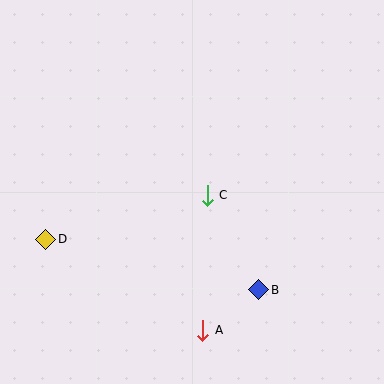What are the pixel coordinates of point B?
Point B is at (259, 290).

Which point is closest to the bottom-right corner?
Point B is closest to the bottom-right corner.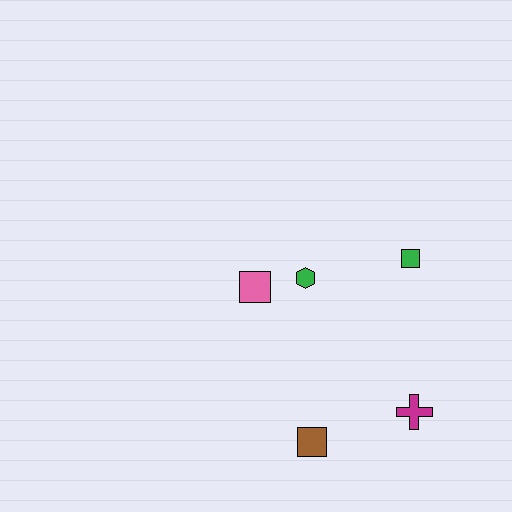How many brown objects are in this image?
There is 1 brown object.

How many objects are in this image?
There are 5 objects.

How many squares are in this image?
There are 3 squares.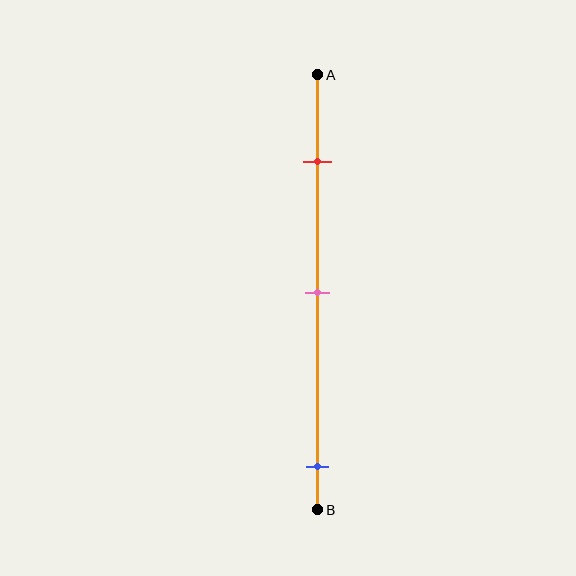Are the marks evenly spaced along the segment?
No, the marks are not evenly spaced.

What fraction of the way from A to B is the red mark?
The red mark is approximately 20% (0.2) of the way from A to B.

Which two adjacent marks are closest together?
The red and pink marks are the closest adjacent pair.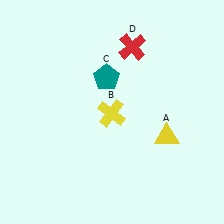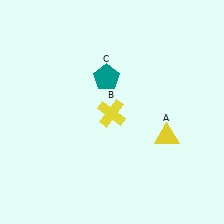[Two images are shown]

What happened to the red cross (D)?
The red cross (D) was removed in Image 2. It was in the top-right area of Image 1.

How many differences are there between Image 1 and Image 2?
There is 1 difference between the two images.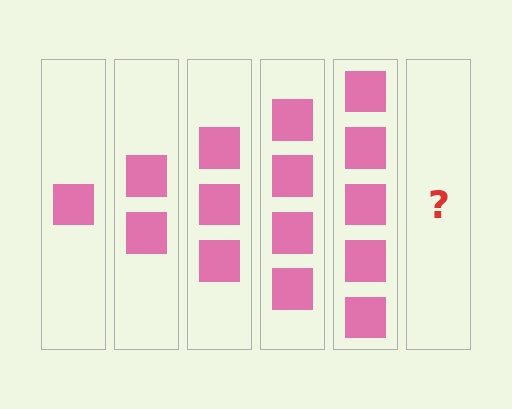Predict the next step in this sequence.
The next step is 6 squares.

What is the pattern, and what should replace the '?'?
The pattern is that each step adds one more square. The '?' should be 6 squares.